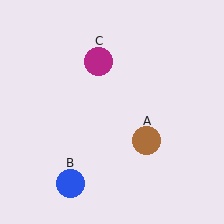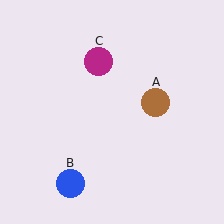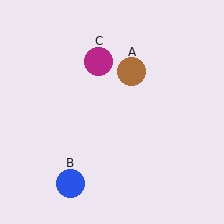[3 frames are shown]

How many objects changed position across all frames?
1 object changed position: brown circle (object A).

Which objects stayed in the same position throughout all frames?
Blue circle (object B) and magenta circle (object C) remained stationary.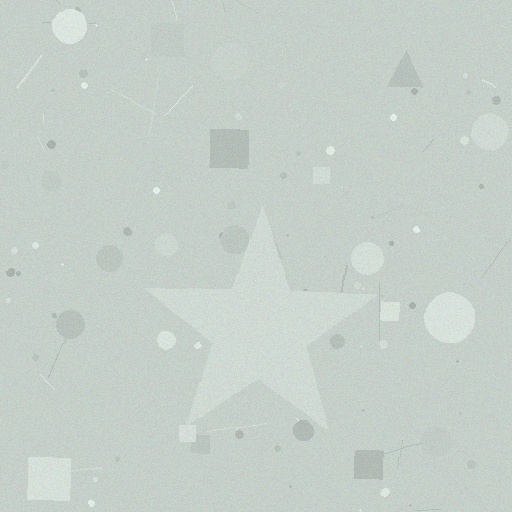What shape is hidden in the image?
A star is hidden in the image.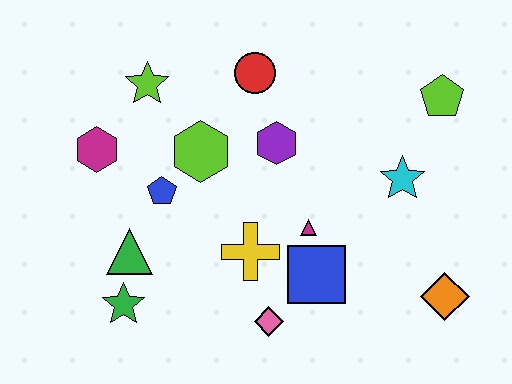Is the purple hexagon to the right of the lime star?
Yes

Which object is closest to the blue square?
The magenta triangle is closest to the blue square.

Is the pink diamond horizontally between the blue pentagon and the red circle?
No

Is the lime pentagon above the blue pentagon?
Yes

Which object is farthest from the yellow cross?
The lime pentagon is farthest from the yellow cross.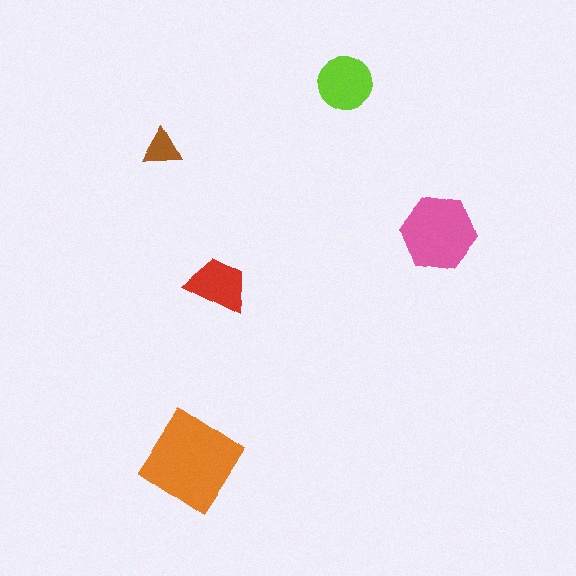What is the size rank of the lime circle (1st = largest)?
3rd.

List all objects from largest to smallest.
The orange diamond, the pink hexagon, the lime circle, the red trapezoid, the brown triangle.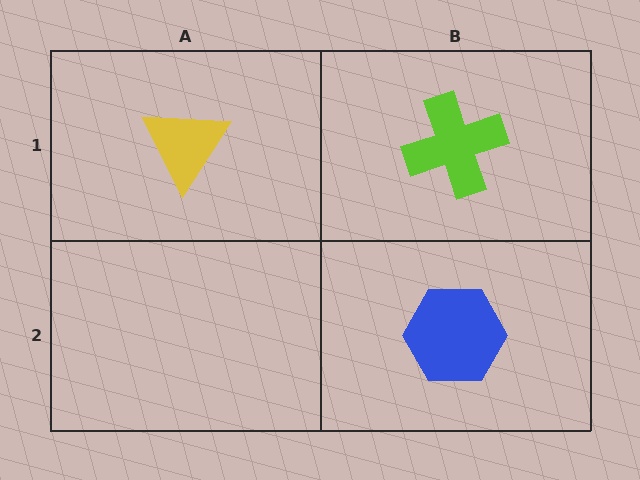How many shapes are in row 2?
1 shape.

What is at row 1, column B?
A lime cross.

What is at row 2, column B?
A blue hexagon.